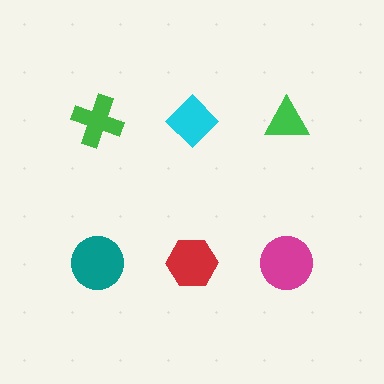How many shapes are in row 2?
3 shapes.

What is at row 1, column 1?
A green cross.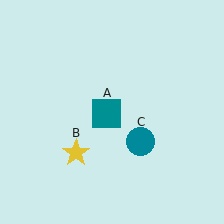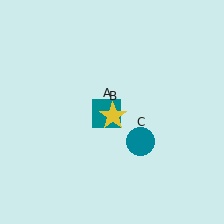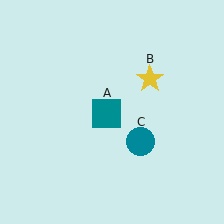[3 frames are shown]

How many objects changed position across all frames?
1 object changed position: yellow star (object B).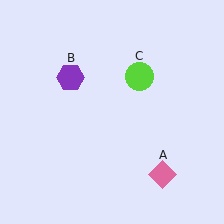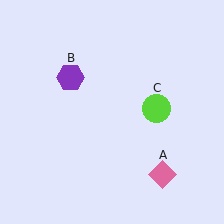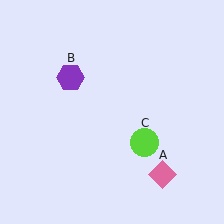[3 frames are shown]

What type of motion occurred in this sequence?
The lime circle (object C) rotated clockwise around the center of the scene.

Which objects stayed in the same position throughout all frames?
Pink diamond (object A) and purple hexagon (object B) remained stationary.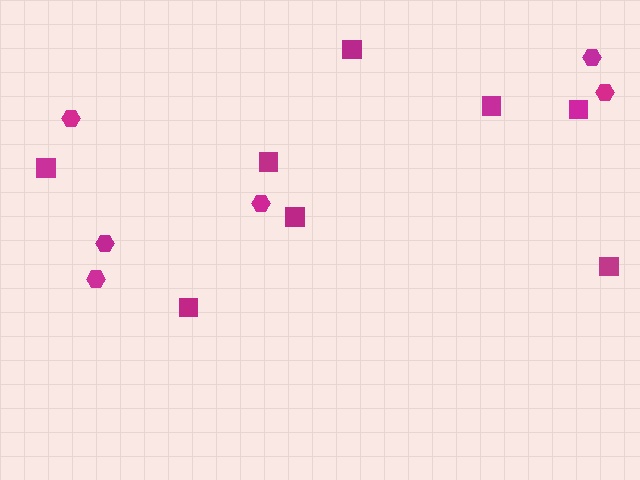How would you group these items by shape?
There are 2 groups: one group of squares (8) and one group of hexagons (6).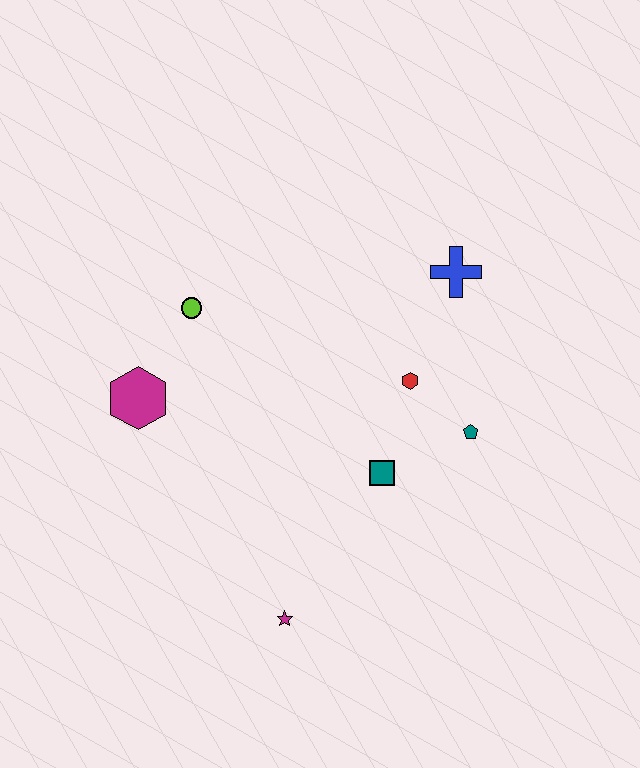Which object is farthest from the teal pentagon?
The magenta hexagon is farthest from the teal pentagon.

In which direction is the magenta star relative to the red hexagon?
The magenta star is below the red hexagon.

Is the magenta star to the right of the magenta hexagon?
Yes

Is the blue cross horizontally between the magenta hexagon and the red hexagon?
No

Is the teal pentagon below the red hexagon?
Yes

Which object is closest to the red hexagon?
The teal pentagon is closest to the red hexagon.